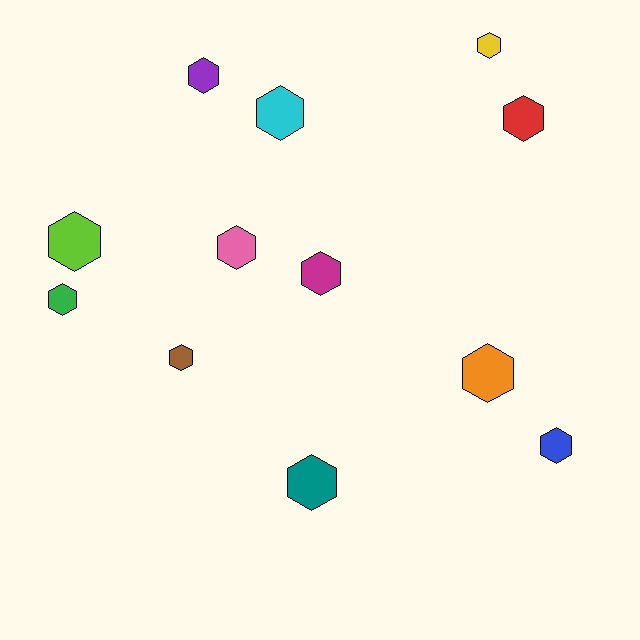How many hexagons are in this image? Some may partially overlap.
There are 12 hexagons.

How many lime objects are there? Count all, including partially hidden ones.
There is 1 lime object.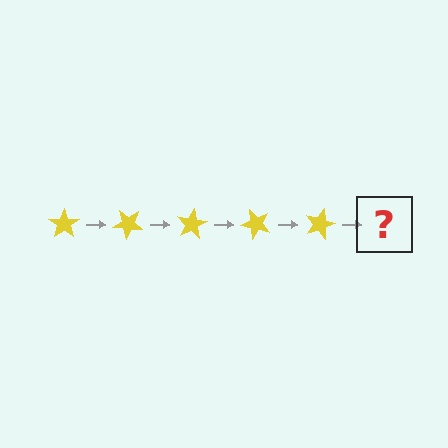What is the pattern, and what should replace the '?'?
The pattern is that the star rotates 40 degrees each step. The '?' should be a yellow star rotated 200 degrees.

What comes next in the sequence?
The next element should be a yellow star rotated 200 degrees.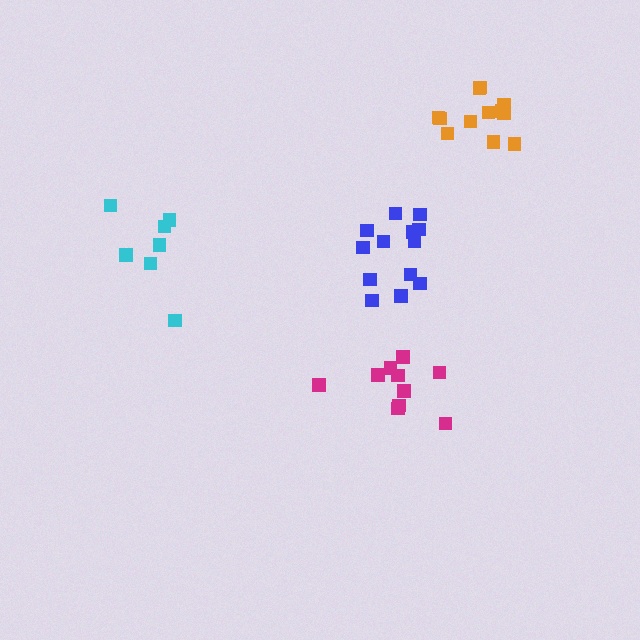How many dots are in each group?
Group 1: 13 dots, Group 2: 7 dots, Group 3: 10 dots, Group 4: 12 dots (42 total).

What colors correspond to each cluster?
The clusters are colored: blue, cyan, magenta, orange.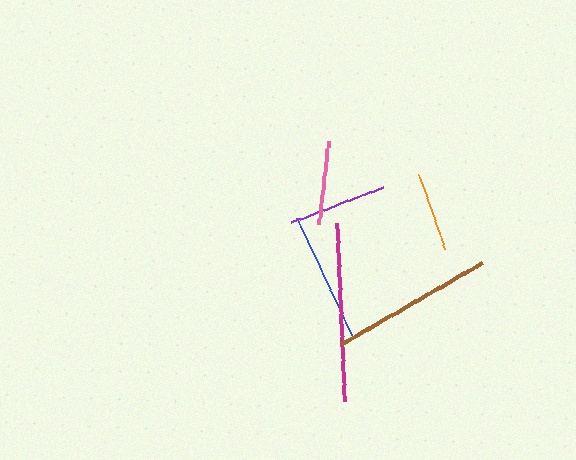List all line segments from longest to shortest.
From longest to shortest: magenta, brown, blue, purple, pink, orange.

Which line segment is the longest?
The magenta line is the longest at approximately 178 pixels.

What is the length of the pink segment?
The pink segment is approximately 84 pixels long.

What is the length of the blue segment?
The blue segment is approximately 133 pixels long.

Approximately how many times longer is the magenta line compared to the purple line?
The magenta line is approximately 1.8 times the length of the purple line.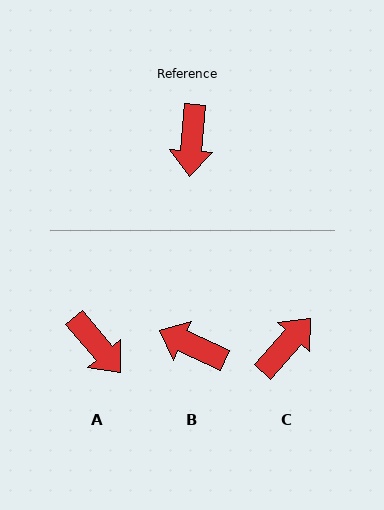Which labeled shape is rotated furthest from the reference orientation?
C, about 143 degrees away.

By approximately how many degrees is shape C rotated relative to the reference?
Approximately 143 degrees counter-clockwise.